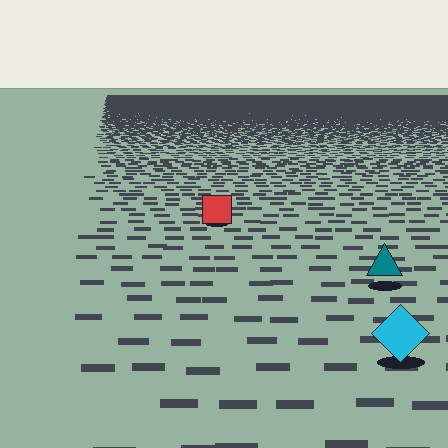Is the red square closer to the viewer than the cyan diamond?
No. The cyan diamond is closer — you can tell from the texture gradient: the ground texture is coarser near it.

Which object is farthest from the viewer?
The red square is farthest from the viewer. It appears smaller and the ground texture around it is denser.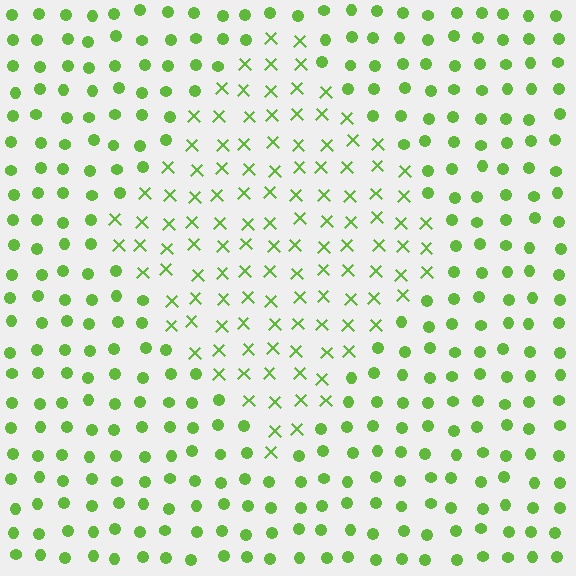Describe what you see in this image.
The image is filled with small lime elements arranged in a uniform grid. A diamond-shaped region contains X marks, while the surrounding area contains circles. The boundary is defined purely by the change in element shape.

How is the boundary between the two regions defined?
The boundary is defined by a change in element shape: X marks inside vs. circles outside. All elements share the same color and spacing.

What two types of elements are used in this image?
The image uses X marks inside the diamond region and circles outside it.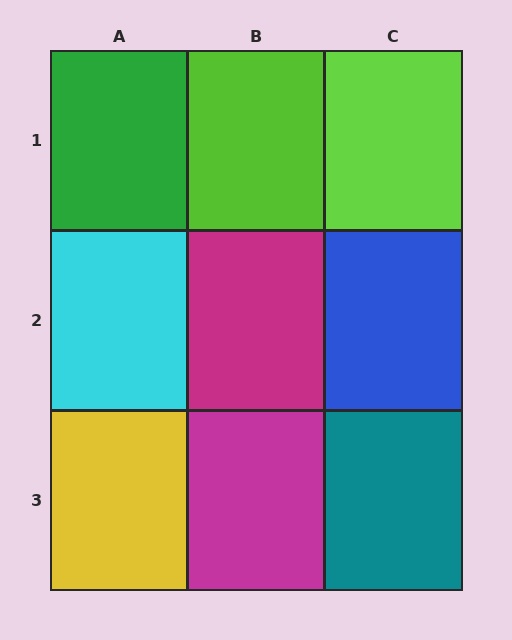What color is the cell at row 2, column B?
Magenta.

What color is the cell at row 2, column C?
Blue.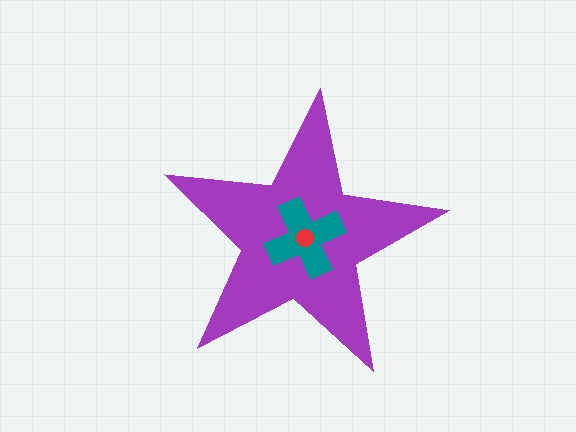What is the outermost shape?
The purple star.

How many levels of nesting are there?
3.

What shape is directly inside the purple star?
The teal cross.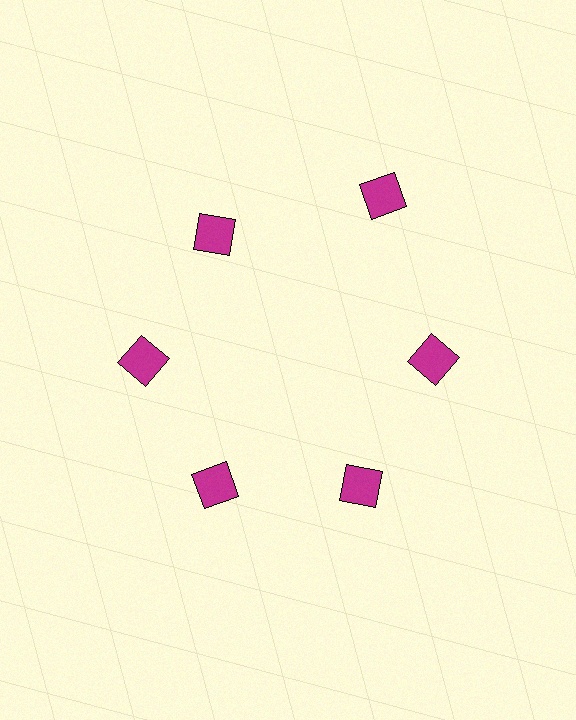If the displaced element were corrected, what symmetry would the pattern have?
It would have 6-fold rotational symmetry — the pattern would map onto itself every 60 degrees.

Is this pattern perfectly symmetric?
No. The 6 magenta squares are arranged in a ring, but one element near the 1 o'clock position is pushed outward from the center, breaking the 6-fold rotational symmetry.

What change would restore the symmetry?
The symmetry would be restored by moving it inward, back onto the ring so that all 6 squares sit at equal angles and equal distance from the center.